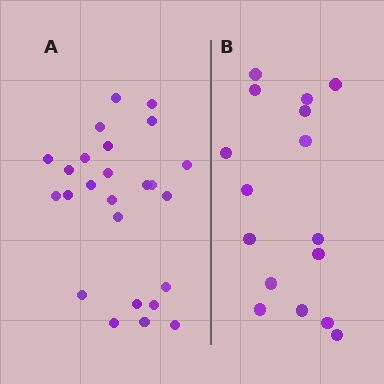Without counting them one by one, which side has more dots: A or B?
Region A (the left region) has more dots.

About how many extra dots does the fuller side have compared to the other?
Region A has roughly 8 or so more dots than region B.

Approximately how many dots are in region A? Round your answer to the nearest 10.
About 20 dots. (The exact count is 25, which rounds to 20.)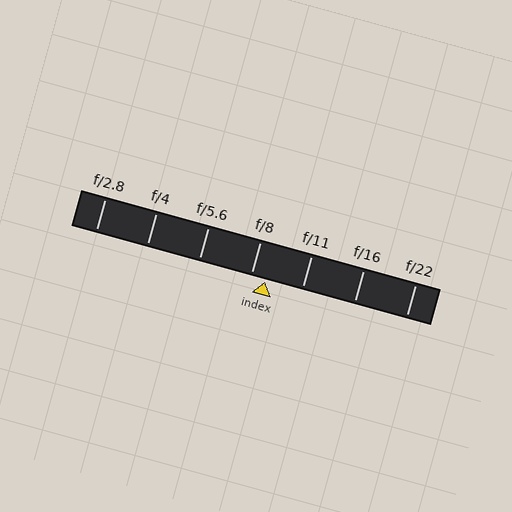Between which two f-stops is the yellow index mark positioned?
The index mark is between f/8 and f/11.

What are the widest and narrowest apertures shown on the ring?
The widest aperture shown is f/2.8 and the narrowest is f/22.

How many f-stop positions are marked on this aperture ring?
There are 7 f-stop positions marked.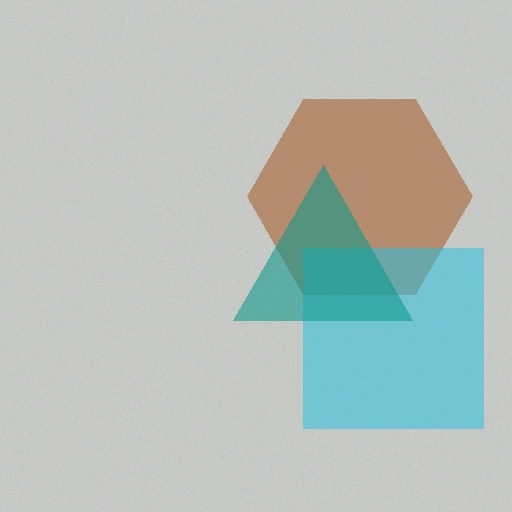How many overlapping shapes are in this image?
There are 3 overlapping shapes in the image.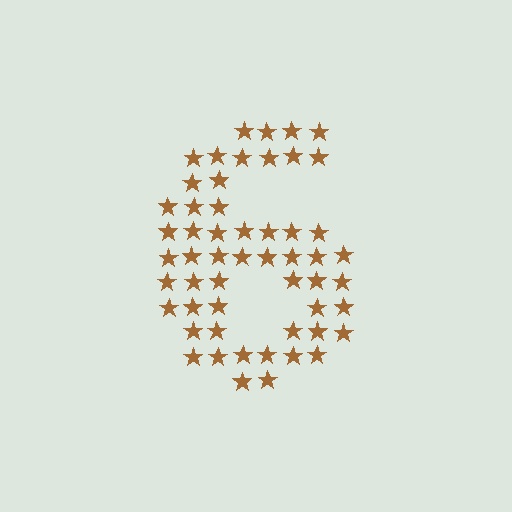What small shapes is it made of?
It is made of small stars.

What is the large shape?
The large shape is the digit 6.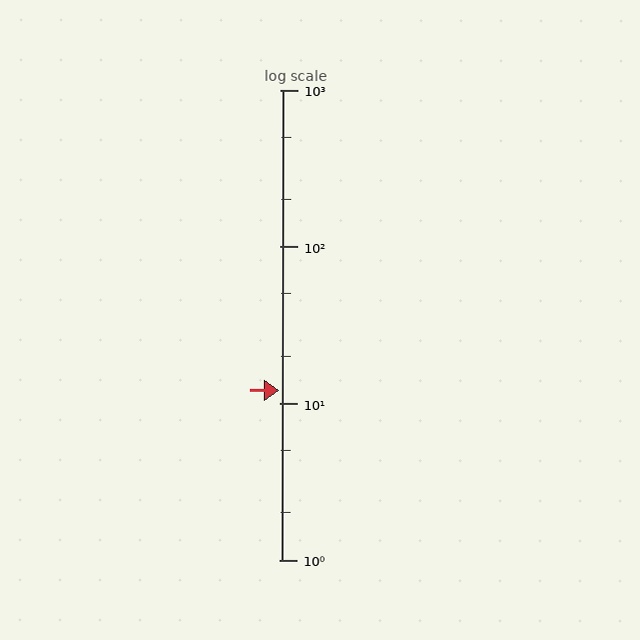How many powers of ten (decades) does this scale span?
The scale spans 3 decades, from 1 to 1000.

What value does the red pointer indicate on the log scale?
The pointer indicates approximately 12.